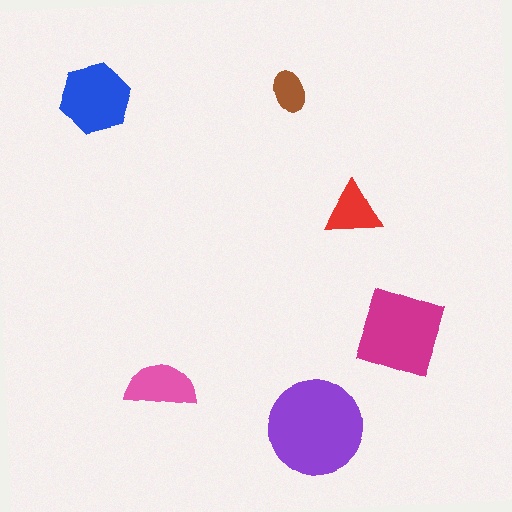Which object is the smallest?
The brown ellipse.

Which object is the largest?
The purple circle.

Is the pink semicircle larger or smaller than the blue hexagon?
Smaller.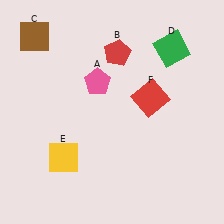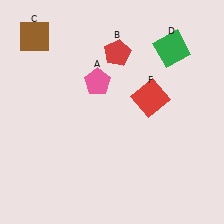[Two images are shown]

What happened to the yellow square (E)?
The yellow square (E) was removed in Image 2. It was in the bottom-left area of Image 1.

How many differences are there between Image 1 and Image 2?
There is 1 difference between the two images.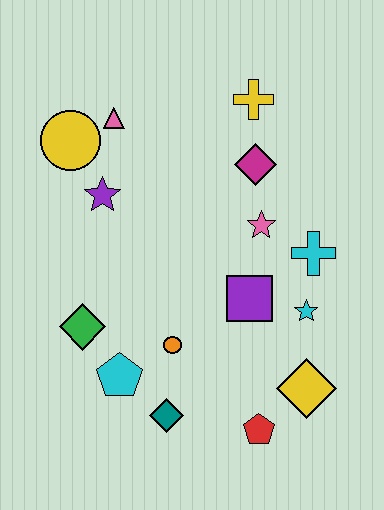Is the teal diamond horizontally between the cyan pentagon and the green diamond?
No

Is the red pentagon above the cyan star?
No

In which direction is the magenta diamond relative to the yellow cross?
The magenta diamond is below the yellow cross.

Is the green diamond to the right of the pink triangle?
No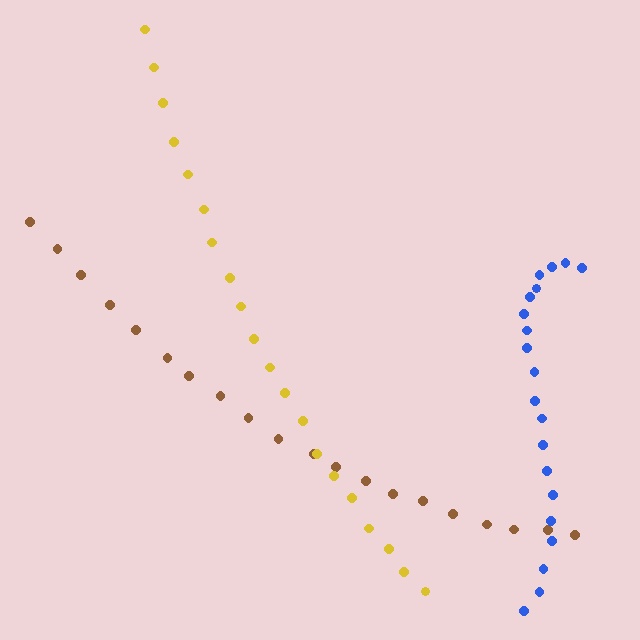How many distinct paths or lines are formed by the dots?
There are 3 distinct paths.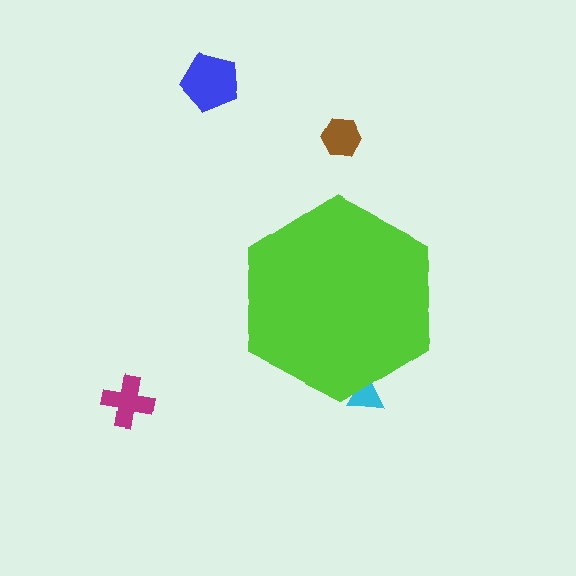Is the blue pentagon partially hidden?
No, the blue pentagon is fully visible.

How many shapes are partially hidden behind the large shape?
1 shape is partially hidden.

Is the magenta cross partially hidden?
No, the magenta cross is fully visible.